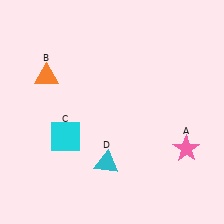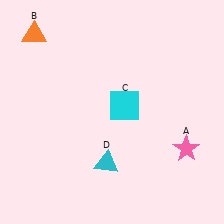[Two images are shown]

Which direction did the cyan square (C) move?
The cyan square (C) moved right.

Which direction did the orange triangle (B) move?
The orange triangle (B) moved up.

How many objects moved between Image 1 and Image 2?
2 objects moved between the two images.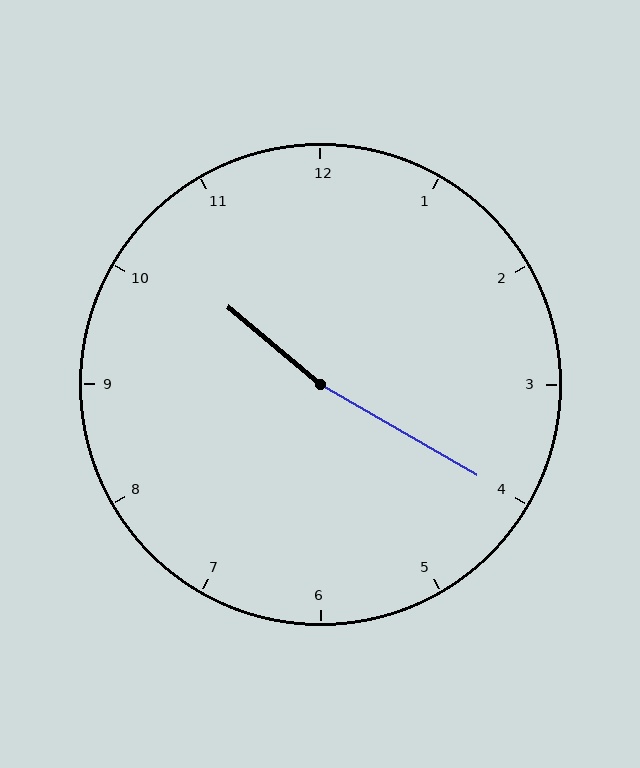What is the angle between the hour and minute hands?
Approximately 170 degrees.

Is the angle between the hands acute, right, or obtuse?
It is obtuse.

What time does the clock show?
10:20.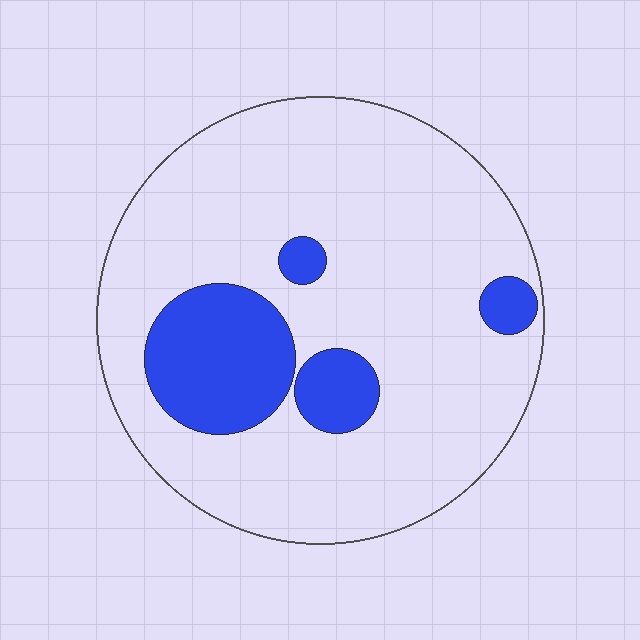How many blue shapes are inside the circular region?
4.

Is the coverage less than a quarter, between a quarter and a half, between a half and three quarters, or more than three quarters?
Less than a quarter.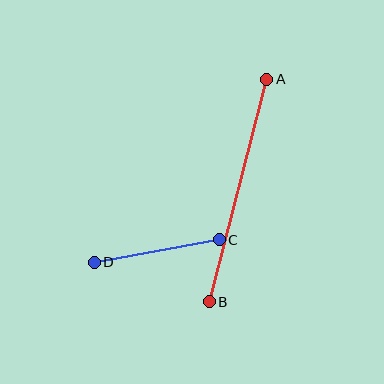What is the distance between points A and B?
The distance is approximately 230 pixels.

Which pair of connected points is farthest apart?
Points A and B are farthest apart.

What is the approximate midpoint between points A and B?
The midpoint is at approximately (238, 190) pixels.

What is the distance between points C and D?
The distance is approximately 127 pixels.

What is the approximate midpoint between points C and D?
The midpoint is at approximately (157, 251) pixels.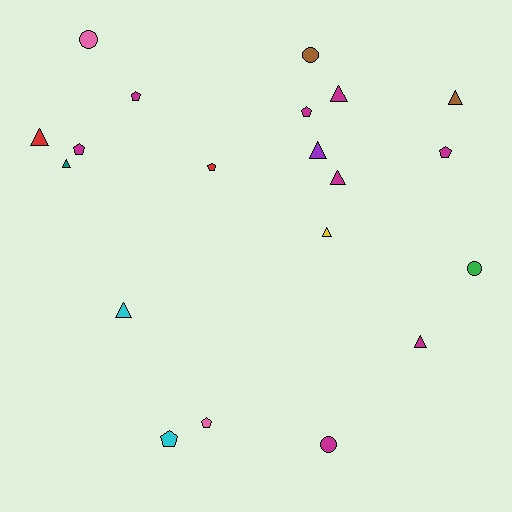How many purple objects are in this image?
There is 1 purple object.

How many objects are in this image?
There are 20 objects.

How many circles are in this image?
There are 4 circles.